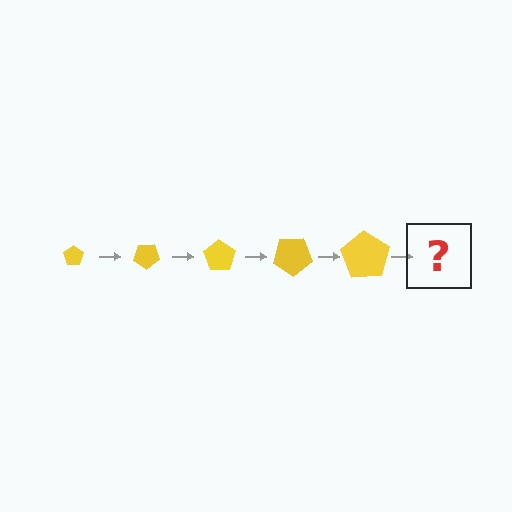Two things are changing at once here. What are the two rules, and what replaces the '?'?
The two rules are that the pentagon grows larger each step and it rotates 35 degrees each step. The '?' should be a pentagon, larger than the previous one and rotated 175 degrees from the start.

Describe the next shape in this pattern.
It should be a pentagon, larger than the previous one and rotated 175 degrees from the start.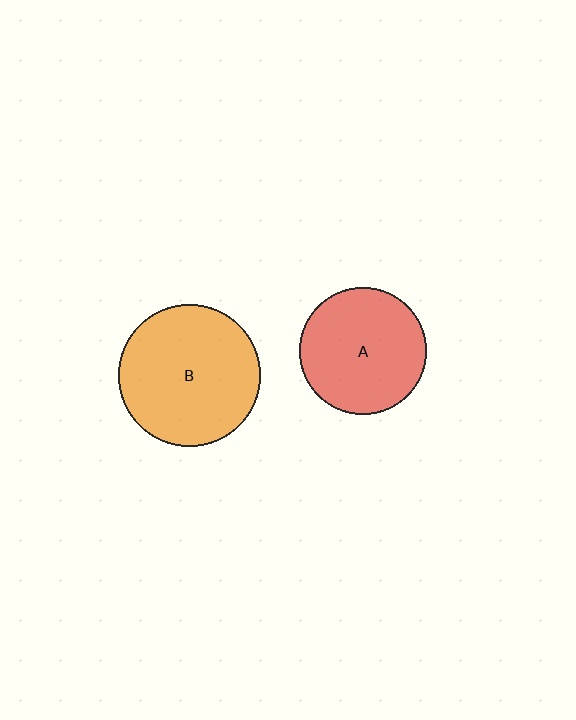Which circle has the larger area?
Circle B (orange).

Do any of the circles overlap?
No, none of the circles overlap.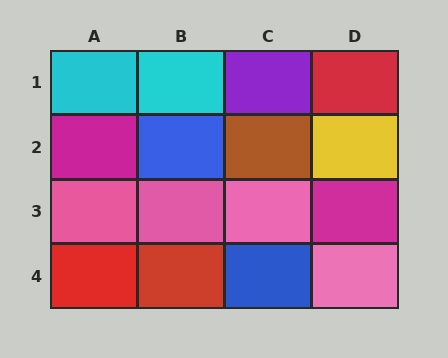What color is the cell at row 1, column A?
Cyan.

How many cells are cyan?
2 cells are cyan.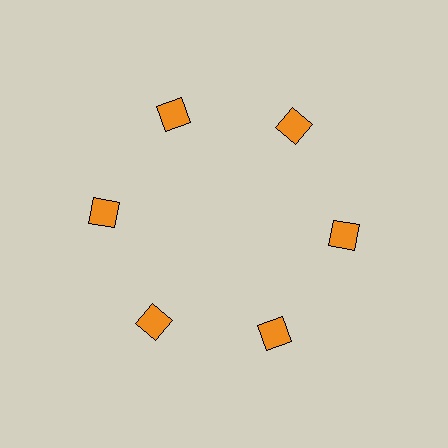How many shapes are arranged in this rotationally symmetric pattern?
There are 6 shapes, arranged in 6 groups of 1.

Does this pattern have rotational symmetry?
Yes, this pattern has 6-fold rotational symmetry. It looks the same after rotating 60 degrees around the center.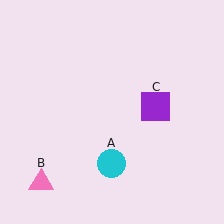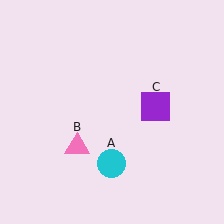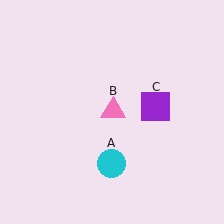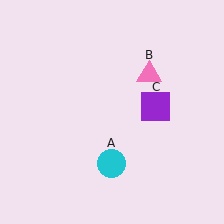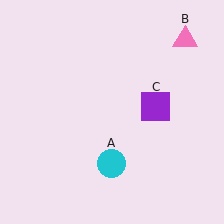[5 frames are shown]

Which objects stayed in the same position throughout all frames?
Cyan circle (object A) and purple square (object C) remained stationary.